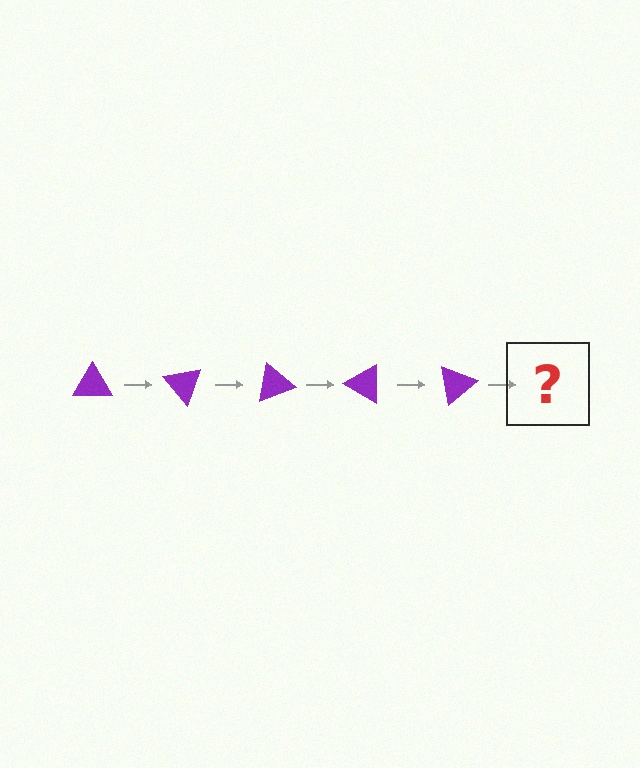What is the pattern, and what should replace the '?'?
The pattern is that the triangle rotates 50 degrees each step. The '?' should be a purple triangle rotated 250 degrees.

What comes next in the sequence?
The next element should be a purple triangle rotated 250 degrees.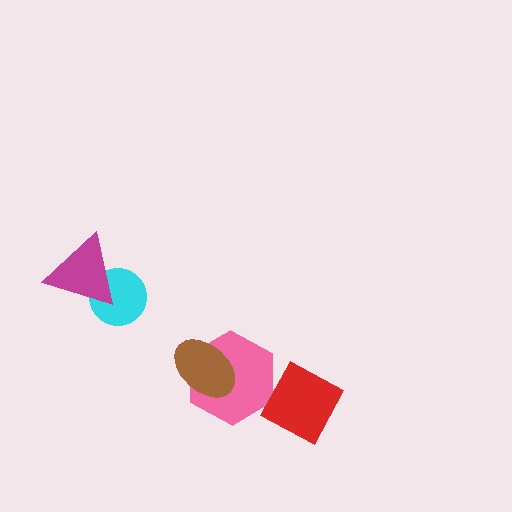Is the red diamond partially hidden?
No, no other shape covers it.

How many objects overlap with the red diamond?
1 object overlaps with the red diamond.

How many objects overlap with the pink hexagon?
2 objects overlap with the pink hexagon.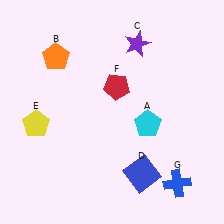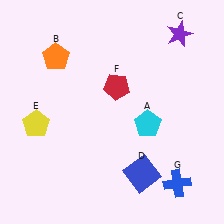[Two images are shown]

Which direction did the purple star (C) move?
The purple star (C) moved right.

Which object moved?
The purple star (C) moved right.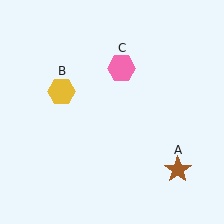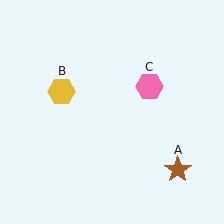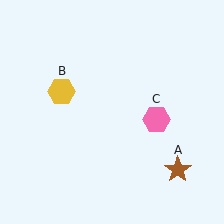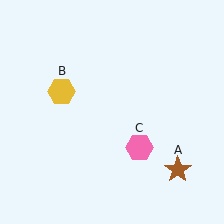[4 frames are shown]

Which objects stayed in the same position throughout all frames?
Brown star (object A) and yellow hexagon (object B) remained stationary.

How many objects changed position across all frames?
1 object changed position: pink hexagon (object C).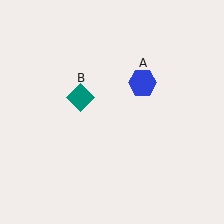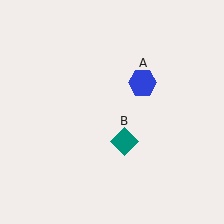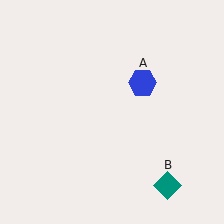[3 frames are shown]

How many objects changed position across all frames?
1 object changed position: teal diamond (object B).